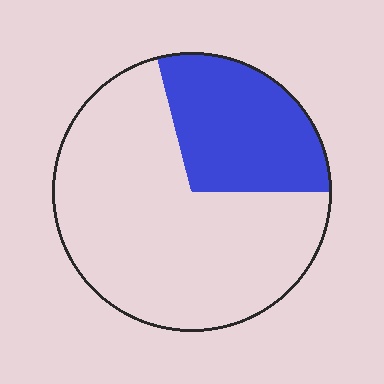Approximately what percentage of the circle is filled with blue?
Approximately 30%.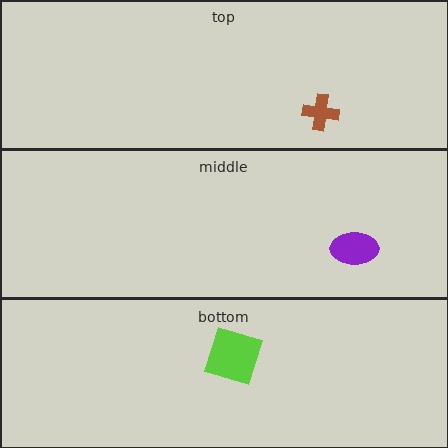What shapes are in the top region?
The brown cross.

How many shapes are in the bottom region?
1.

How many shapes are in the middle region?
1.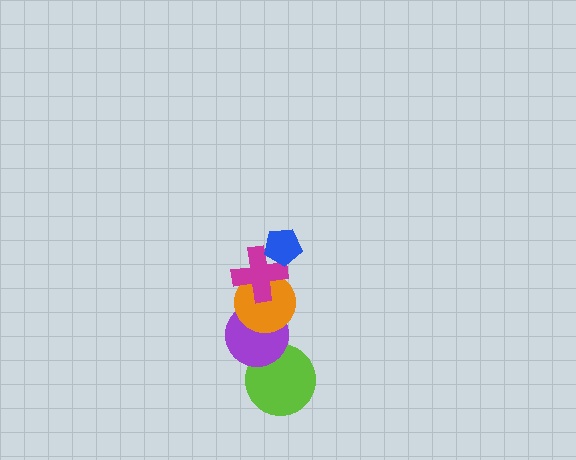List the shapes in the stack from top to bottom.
From top to bottom: the blue pentagon, the magenta cross, the orange circle, the purple circle, the lime circle.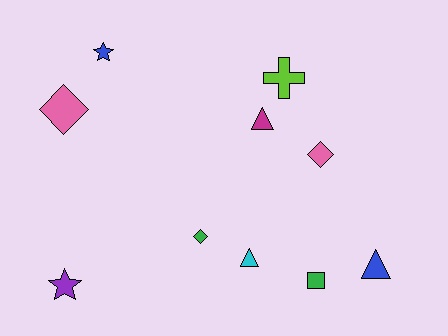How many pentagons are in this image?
There are no pentagons.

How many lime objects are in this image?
There is 1 lime object.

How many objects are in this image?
There are 10 objects.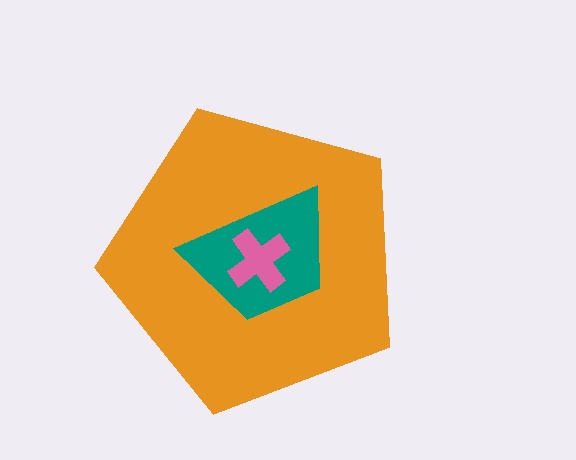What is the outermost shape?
The orange pentagon.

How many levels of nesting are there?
3.